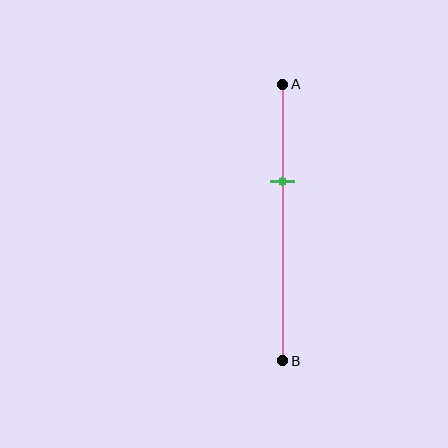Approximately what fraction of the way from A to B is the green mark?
The green mark is approximately 35% of the way from A to B.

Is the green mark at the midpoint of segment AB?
No, the mark is at about 35% from A, not at the 50% midpoint.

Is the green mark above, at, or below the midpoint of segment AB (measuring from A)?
The green mark is above the midpoint of segment AB.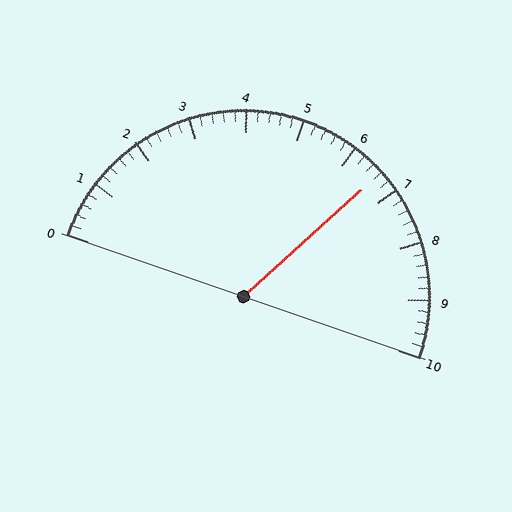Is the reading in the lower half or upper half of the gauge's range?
The reading is in the upper half of the range (0 to 10).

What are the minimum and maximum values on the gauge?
The gauge ranges from 0 to 10.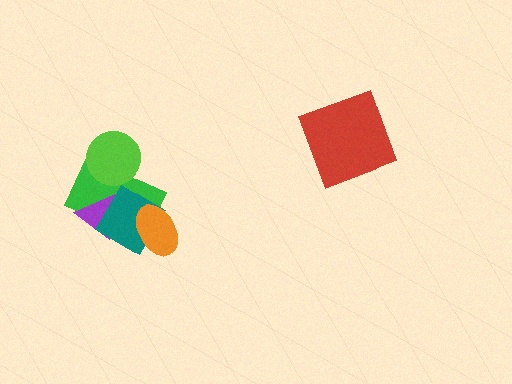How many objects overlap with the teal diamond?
3 objects overlap with the teal diamond.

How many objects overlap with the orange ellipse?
2 objects overlap with the orange ellipse.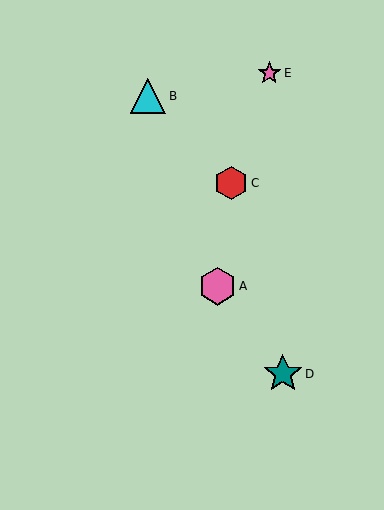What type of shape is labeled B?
Shape B is a cyan triangle.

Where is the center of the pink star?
The center of the pink star is at (269, 73).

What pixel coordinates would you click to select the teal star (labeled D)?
Click at (283, 374) to select the teal star D.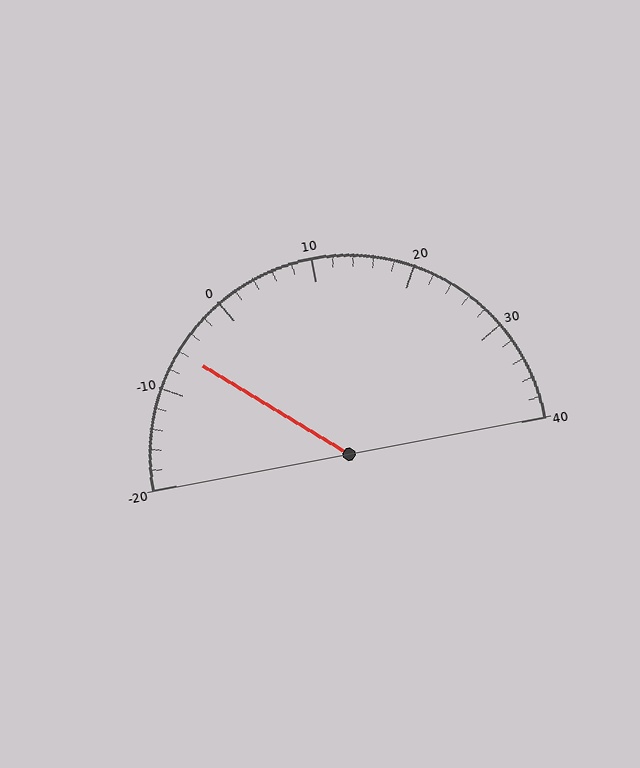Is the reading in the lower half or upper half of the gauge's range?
The reading is in the lower half of the range (-20 to 40).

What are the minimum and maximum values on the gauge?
The gauge ranges from -20 to 40.